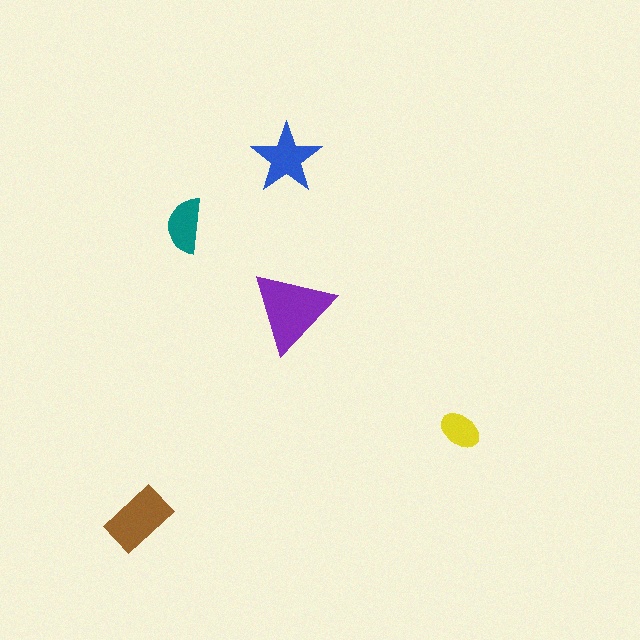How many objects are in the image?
There are 5 objects in the image.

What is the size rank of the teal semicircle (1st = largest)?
4th.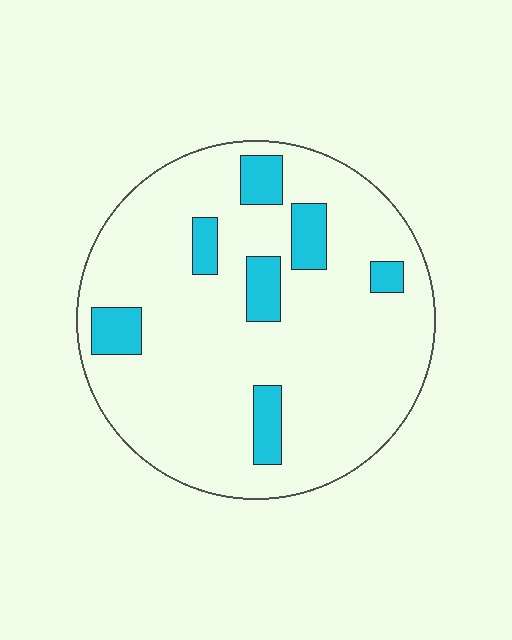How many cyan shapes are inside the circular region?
7.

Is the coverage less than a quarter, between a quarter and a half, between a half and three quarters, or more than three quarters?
Less than a quarter.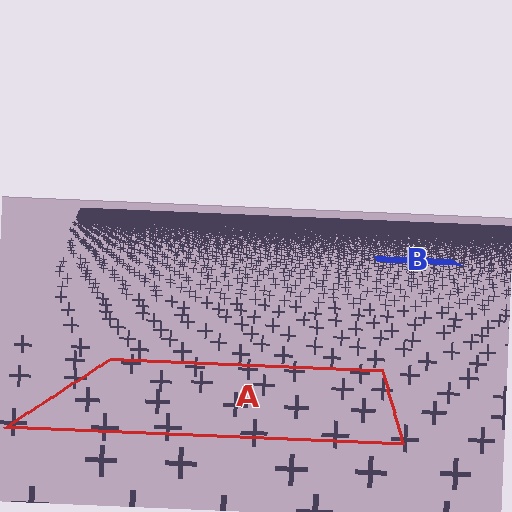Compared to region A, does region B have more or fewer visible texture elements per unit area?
Region B has more texture elements per unit area — they are packed more densely because it is farther away.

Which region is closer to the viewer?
Region A is closer. The texture elements there are larger and more spread out.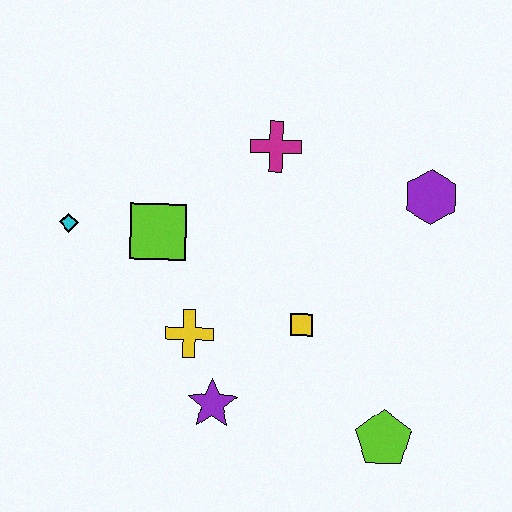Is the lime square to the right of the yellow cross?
No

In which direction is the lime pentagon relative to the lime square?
The lime pentagon is to the right of the lime square.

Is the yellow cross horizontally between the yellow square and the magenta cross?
No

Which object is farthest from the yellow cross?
The purple hexagon is farthest from the yellow cross.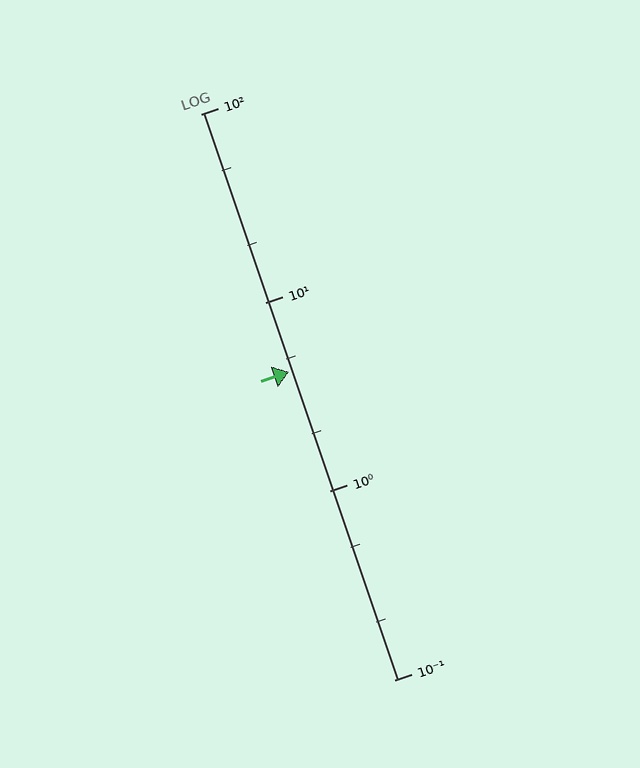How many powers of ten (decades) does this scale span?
The scale spans 3 decades, from 0.1 to 100.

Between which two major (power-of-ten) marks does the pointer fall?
The pointer is between 1 and 10.